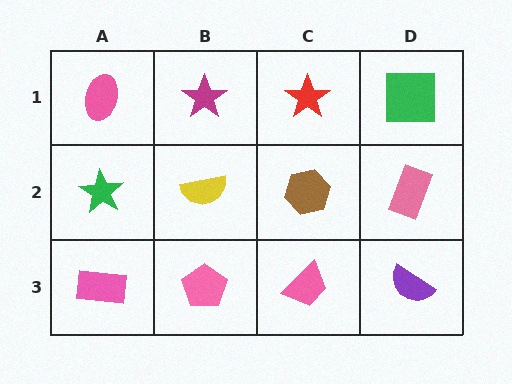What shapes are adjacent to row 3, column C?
A brown hexagon (row 2, column C), a pink pentagon (row 3, column B), a purple semicircle (row 3, column D).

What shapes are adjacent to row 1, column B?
A yellow semicircle (row 2, column B), a pink ellipse (row 1, column A), a red star (row 1, column C).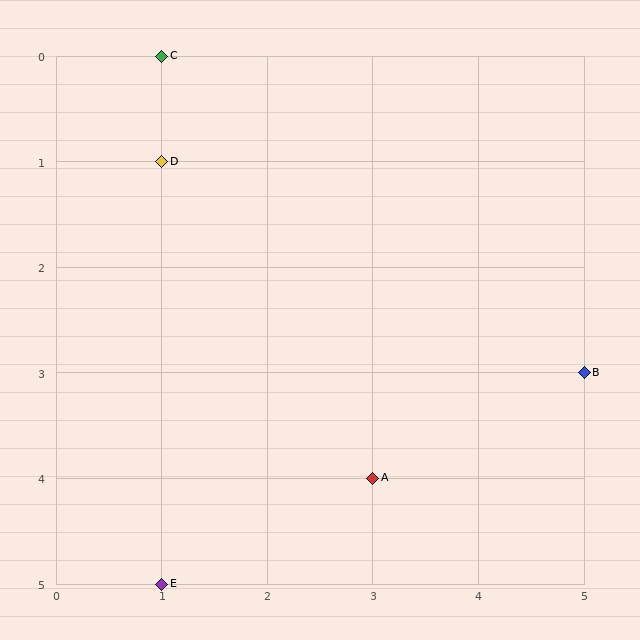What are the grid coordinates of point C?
Point C is at grid coordinates (1, 0).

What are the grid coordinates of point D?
Point D is at grid coordinates (1, 1).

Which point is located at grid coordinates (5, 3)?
Point B is at (5, 3).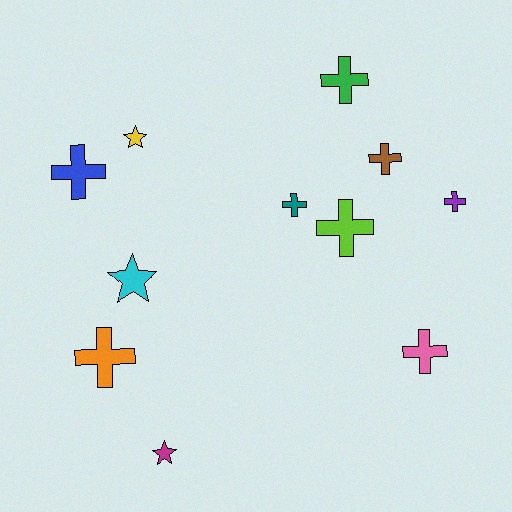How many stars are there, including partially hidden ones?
There are 3 stars.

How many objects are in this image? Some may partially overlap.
There are 11 objects.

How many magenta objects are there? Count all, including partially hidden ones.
There is 1 magenta object.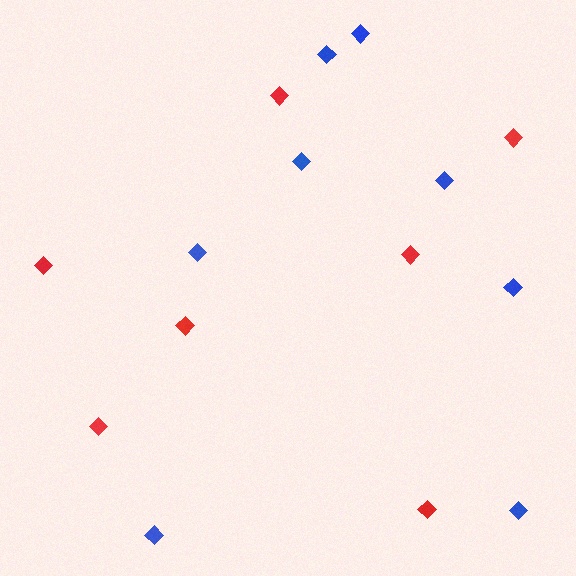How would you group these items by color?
There are 2 groups: one group of red diamonds (7) and one group of blue diamonds (8).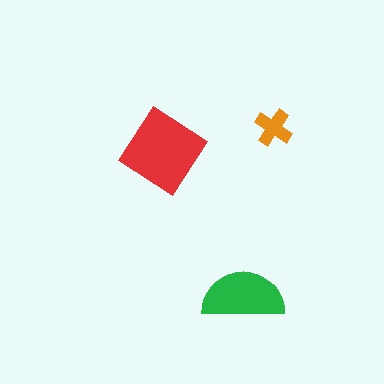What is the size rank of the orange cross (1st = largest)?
3rd.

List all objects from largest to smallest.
The red diamond, the green semicircle, the orange cross.